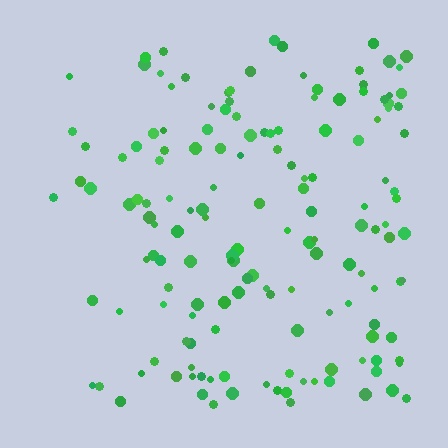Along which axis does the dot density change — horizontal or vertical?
Horizontal.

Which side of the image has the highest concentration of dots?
The right.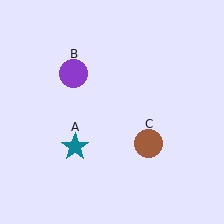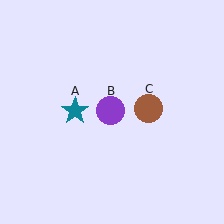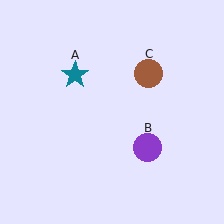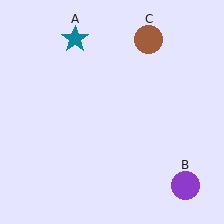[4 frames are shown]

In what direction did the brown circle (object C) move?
The brown circle (object C) moved up.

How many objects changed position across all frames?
3 objects changed position: teal star (object A), purple circle (object B), brown circle (object C).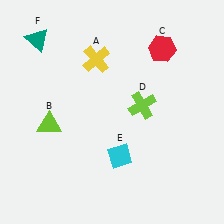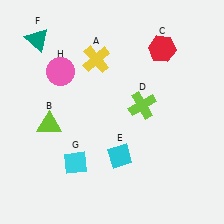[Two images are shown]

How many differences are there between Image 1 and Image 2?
There are 2 differences between the two images.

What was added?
A cyan diamond (G), a pink circle (H) were added in Image 2.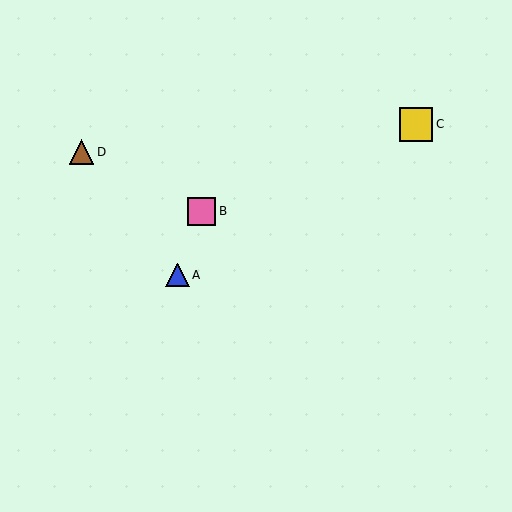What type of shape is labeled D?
Shape D is a brown triangle.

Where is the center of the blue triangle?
The center of the blue triangle is at (178, 275).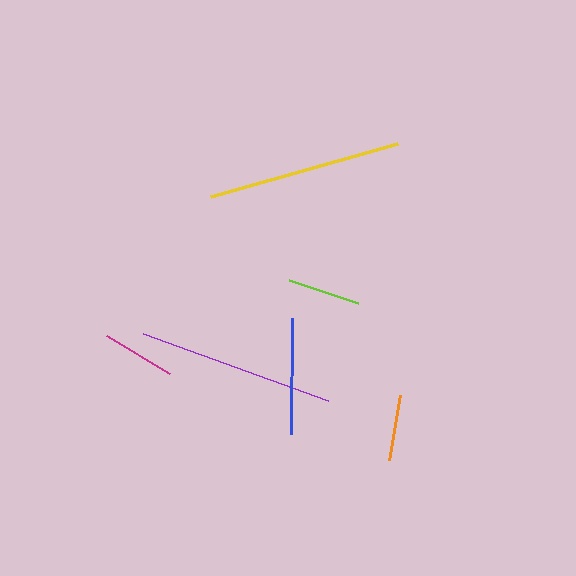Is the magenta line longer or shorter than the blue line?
The blue line is longer than the magenta line.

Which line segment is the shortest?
The orange line is the shortest at approximately 66 pixels.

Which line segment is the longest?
The purple line is the longest at approximately 197 pixels.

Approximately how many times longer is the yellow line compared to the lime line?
The yellow line is approximately 2.7 times the length of the lime line.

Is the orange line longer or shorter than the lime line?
The lime line is longer than the orange line.